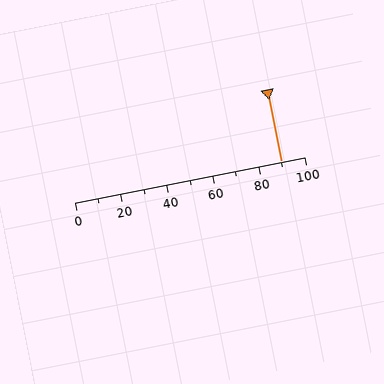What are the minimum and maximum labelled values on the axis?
The axis runs from 0 to 100.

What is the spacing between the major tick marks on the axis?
The major ticks are spaced 20 apart.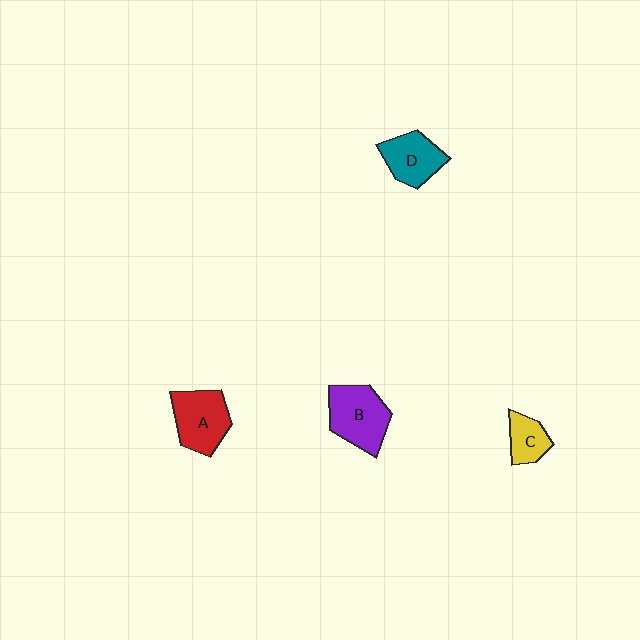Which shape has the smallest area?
Shape C (yellow).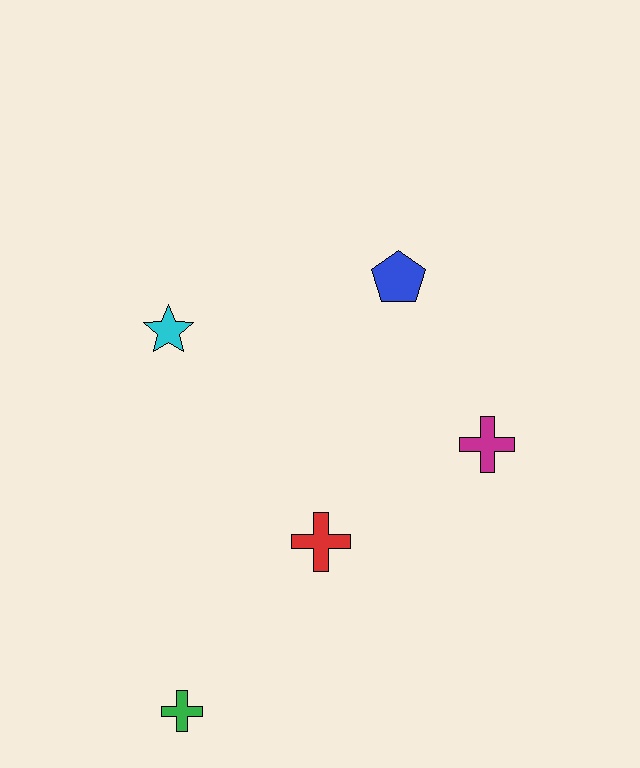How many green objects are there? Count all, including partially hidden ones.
There is 1 green object.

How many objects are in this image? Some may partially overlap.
There are 5 objects.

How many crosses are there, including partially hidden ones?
There are 3 crosses.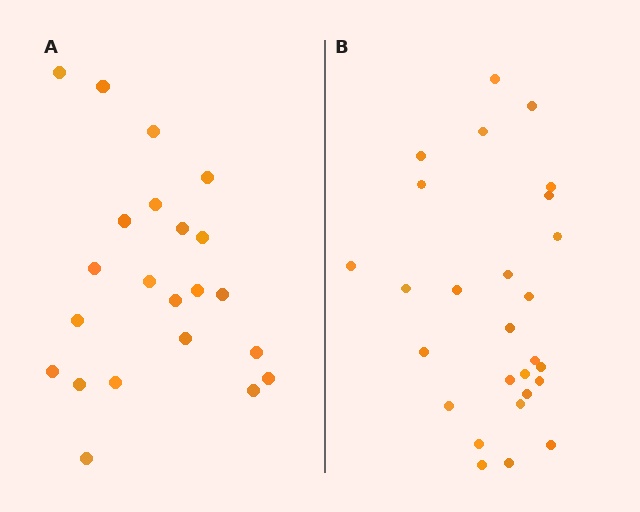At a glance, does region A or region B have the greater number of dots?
Region B (the right region) has more dots.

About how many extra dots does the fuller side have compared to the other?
Region B has about 5 more dots than region A.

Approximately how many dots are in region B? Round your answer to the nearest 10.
About 30 dots. (The exact count is 27, which rounds to 30.)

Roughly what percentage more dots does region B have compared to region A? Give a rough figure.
About 25% more.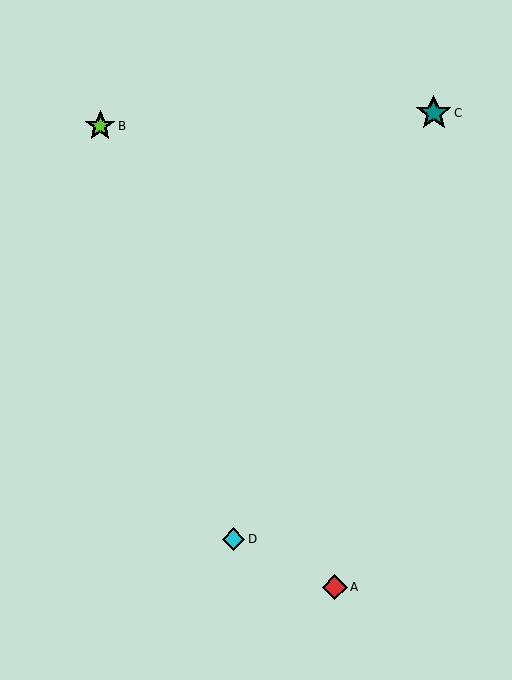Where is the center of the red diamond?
The center of the red diamond is at (335, 587).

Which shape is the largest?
The teal star (labeled C) is the largest.